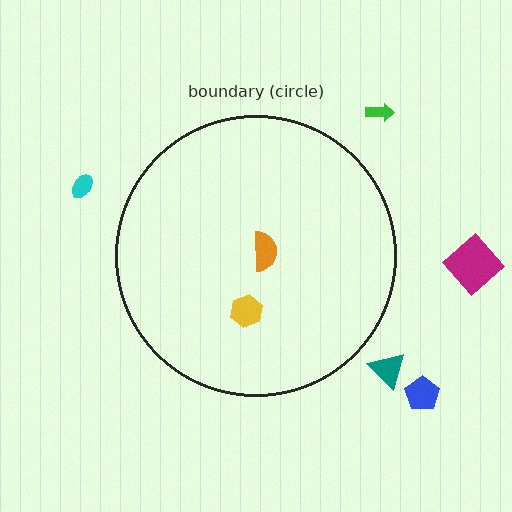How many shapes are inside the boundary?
2 inside, 5 outside.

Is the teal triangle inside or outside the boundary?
Outside.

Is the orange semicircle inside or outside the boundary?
Inside.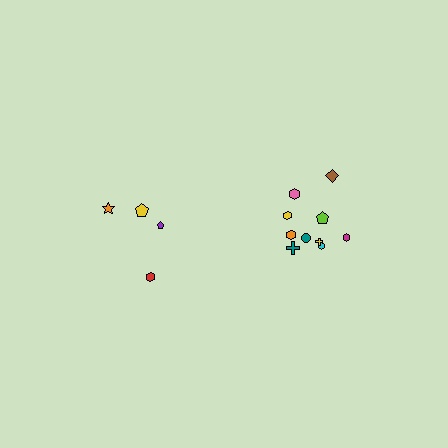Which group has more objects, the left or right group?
The right group.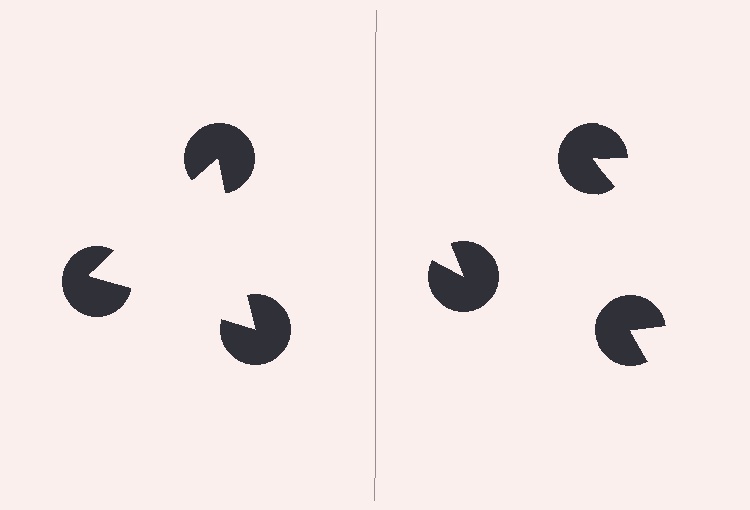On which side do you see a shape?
An illusory triangle appears on the left side. On the right side the wedge cuts are rotated, so no coherent shape forms.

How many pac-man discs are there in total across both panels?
6 — 3 on each side.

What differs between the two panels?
The pac-man discs are positioned identically on both sides; only the wedge orientations differ. On the left they align to a triangle; on the right they are misaligned.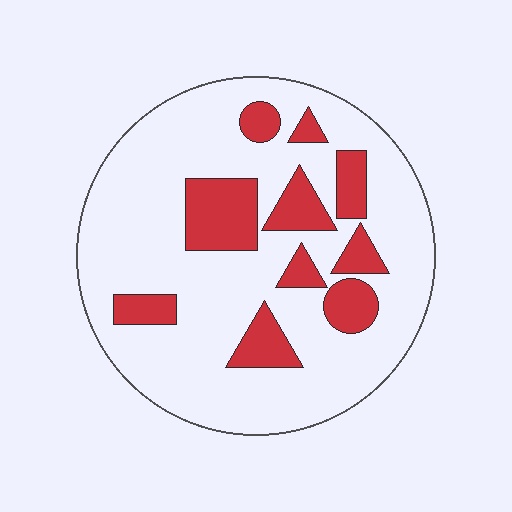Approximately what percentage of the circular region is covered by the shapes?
Approximately 20%.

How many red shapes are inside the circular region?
10.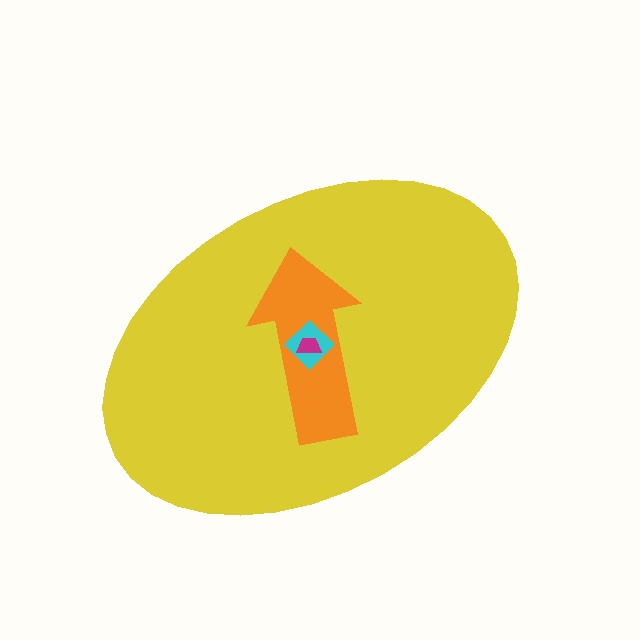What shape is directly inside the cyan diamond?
The magenta trapezoid.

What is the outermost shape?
The yellow ellipse.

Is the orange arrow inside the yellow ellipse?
Yes.